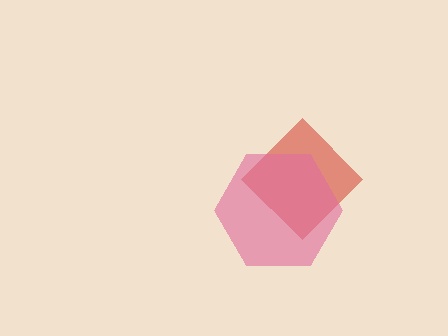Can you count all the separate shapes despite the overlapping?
Yes, there are 2 separate shapes.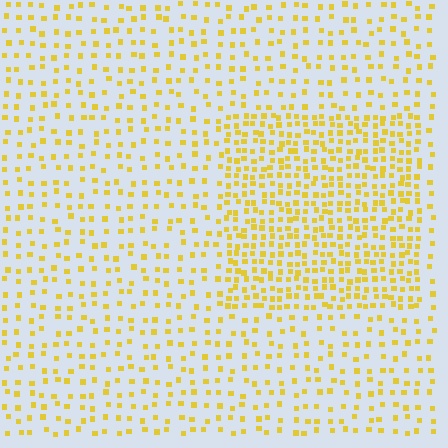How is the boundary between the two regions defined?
The boundary is defined by a change in element density (approximately 2.1x ratio). All elements are the same color, size, and shape.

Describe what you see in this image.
The image contains small yellow elements arranged at two different densities. A rectangle-shaped region is visible where the elements are more densely packed than the surrounding area.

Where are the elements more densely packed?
The elements are more densely packed inside the rectangle boundary.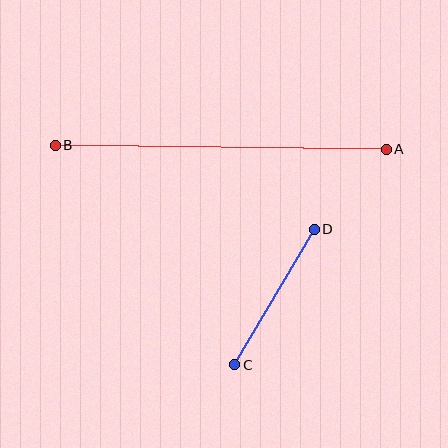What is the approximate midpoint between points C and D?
The midpoint is at approximately (274, 297) pixels.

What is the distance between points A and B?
The distance is approximately 331 pixels.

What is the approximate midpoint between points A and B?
The midpoint is at approximately (221, 147) pixels.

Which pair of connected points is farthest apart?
Points A and B are farthest apart.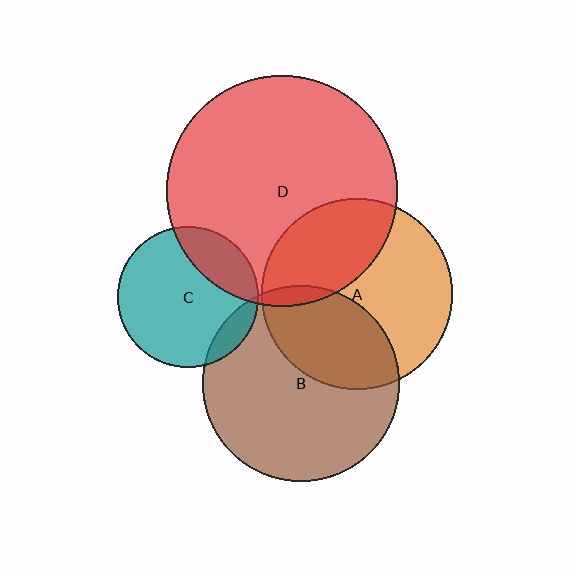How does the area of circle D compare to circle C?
Approximately 2.7 times.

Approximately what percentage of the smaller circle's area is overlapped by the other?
Approximately 5%.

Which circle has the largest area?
Circle D (red).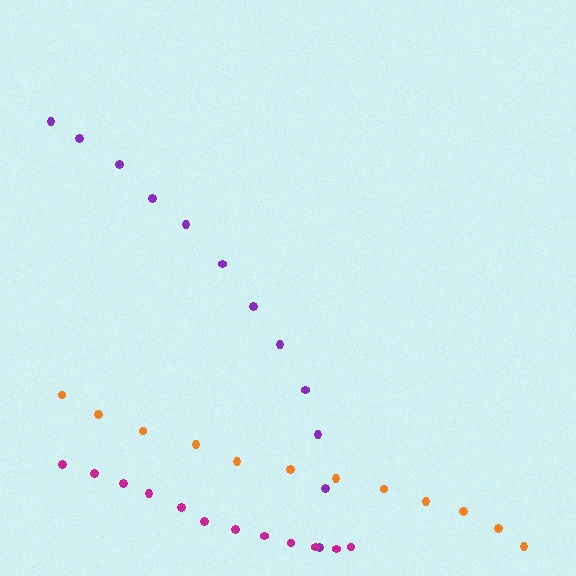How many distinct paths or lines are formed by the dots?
There are 3 distinct paths.